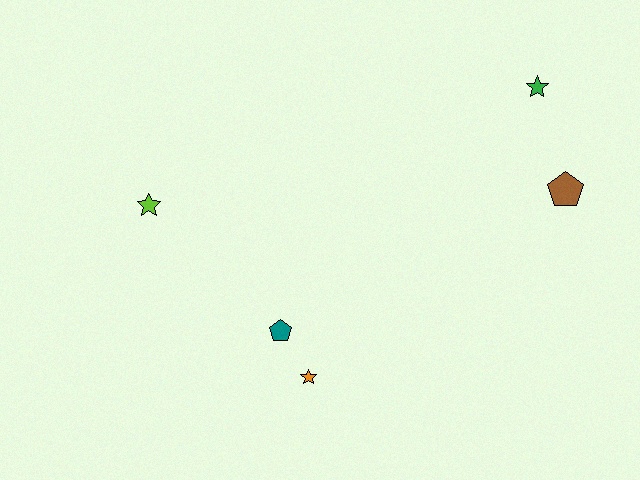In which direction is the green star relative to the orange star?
The green star is above the orange star.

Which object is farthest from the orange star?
The green star is farthest from the orange star.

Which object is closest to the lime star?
The teal pentagon is closest to the lime star.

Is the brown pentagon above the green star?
No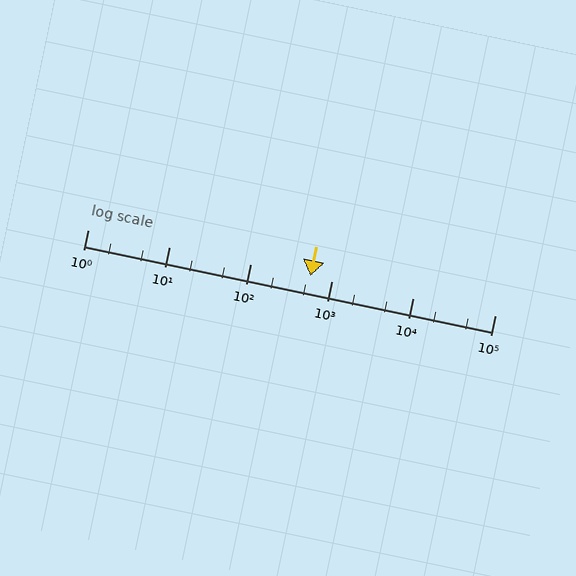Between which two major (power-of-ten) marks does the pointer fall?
The pointer is between 100 and 1000.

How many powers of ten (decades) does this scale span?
The scale spans 5 decades, from 1 to 100000.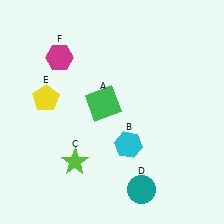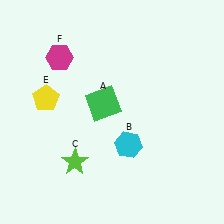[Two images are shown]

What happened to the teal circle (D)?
The teal circle (D) was removed in Image 2. It was in the bottom-right area of Image 1.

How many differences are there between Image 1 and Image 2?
There is 1 difference between the two images.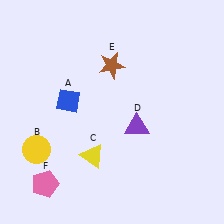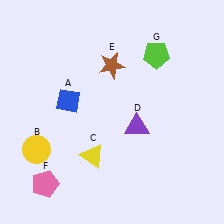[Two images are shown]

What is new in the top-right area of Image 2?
A lime pentagon (G) was added in the top-right area of Image 2.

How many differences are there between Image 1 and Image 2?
There is 1 difference between the two images.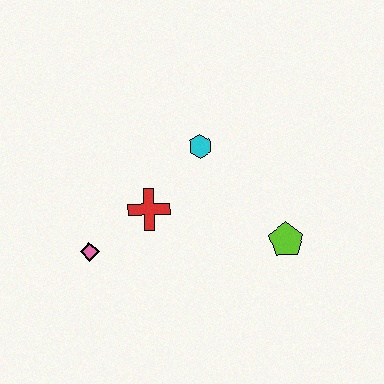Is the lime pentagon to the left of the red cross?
No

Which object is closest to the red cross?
The pink diamond is closest to the red cross.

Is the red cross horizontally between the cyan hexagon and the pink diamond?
Yes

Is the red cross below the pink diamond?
No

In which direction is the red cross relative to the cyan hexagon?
The red cross is below the cyan hexagon.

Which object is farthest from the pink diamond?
The lime pentagon is farthest from the pink diamond.